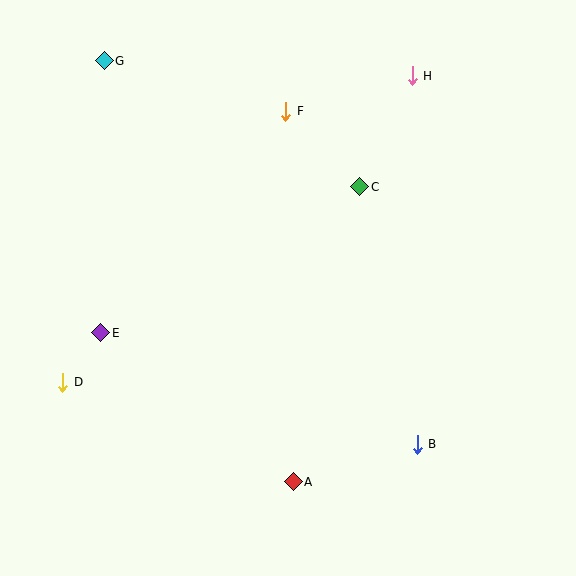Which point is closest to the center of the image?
Point C at (360, 187) is closest to the center.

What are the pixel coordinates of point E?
Point E is at (101, 333).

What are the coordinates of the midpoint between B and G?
The midpoint between B and G is at (261, 252).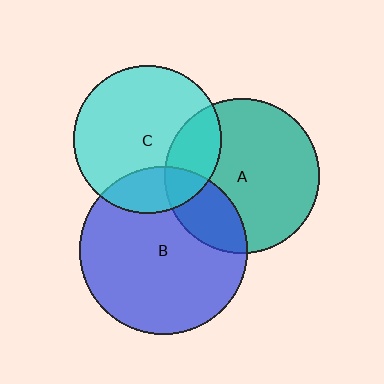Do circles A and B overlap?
Yes.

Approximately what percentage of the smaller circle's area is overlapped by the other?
Approximately 25%.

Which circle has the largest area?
Circle B (blue).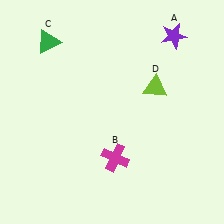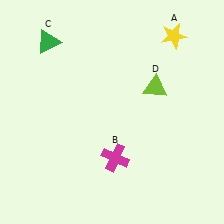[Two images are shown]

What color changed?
The star (A) changed from purple in Image 1 to yellow in Image 2.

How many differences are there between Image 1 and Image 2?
There is 1 difference between the two images.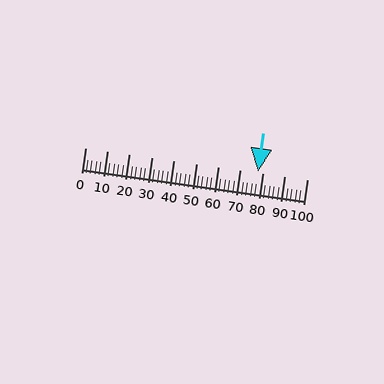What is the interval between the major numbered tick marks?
The major tick marks are spaced 10 units apart.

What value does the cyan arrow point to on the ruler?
The cyan arrow points to approximately 78.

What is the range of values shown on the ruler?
The ruler shows values from 0 to 100.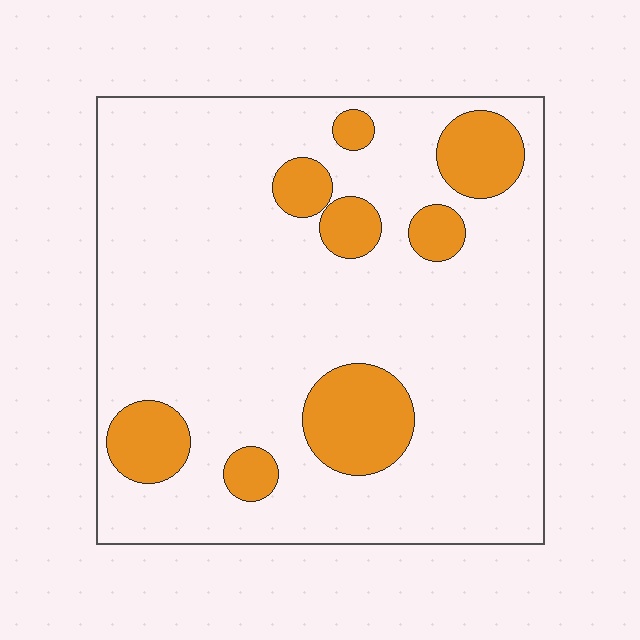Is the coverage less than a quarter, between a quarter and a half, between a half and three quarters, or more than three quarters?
Less than a quarter.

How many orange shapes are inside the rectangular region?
8.